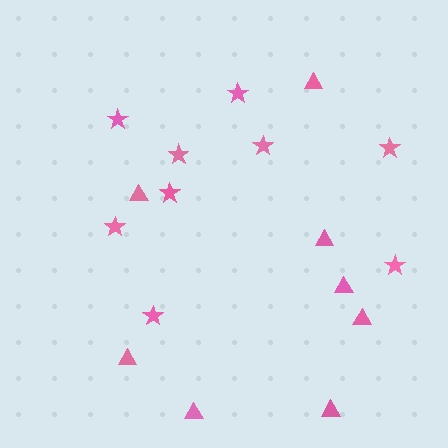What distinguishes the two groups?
There are 2 groups: one group of triangles (8) and one group of stars (9).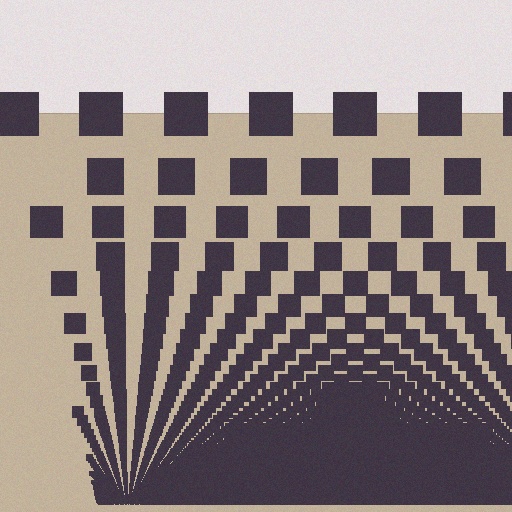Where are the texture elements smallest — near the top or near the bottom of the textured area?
Near the bottom.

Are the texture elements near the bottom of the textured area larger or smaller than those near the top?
Smaller. The gradient is inverted — elements near the bottom are smaller and denser.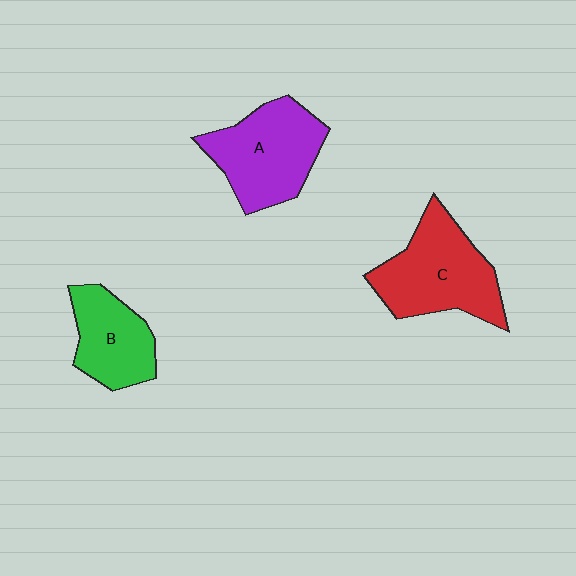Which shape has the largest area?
Shape C (red).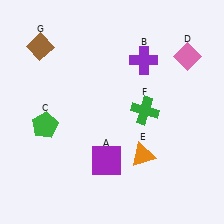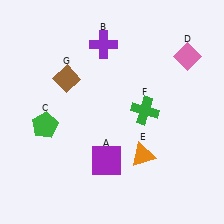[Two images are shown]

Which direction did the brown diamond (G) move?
The brown diamond (G) moved down.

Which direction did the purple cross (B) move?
The purple cross (B) moved left.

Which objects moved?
The objects that moved are: the purple cross (B), the brown diamond (G).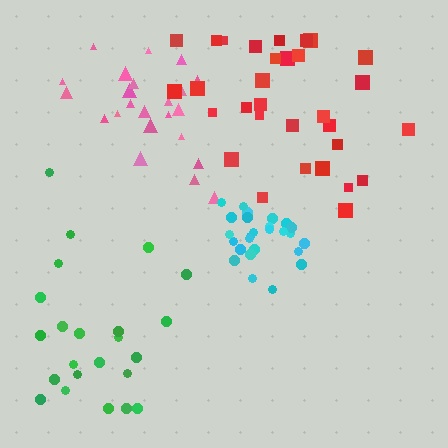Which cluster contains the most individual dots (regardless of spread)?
Red (31).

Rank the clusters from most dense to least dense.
cyan, pink, red, green.